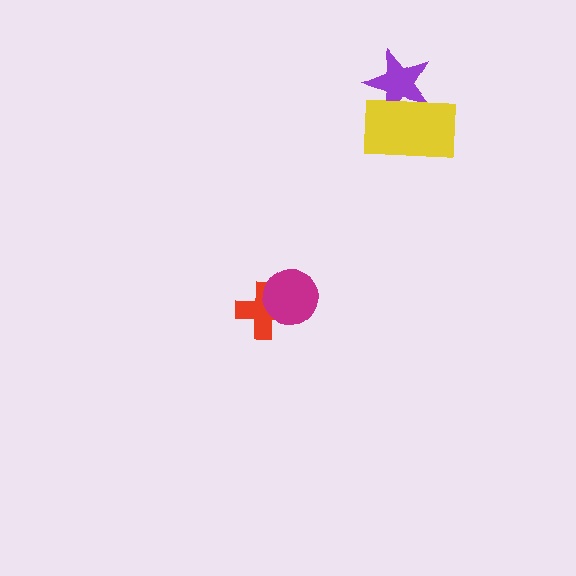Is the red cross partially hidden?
Yes, it is partially covered by another shape.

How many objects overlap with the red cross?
1 object overlaps with the red cross.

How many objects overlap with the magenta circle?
1 object overlaps with the magenta circle.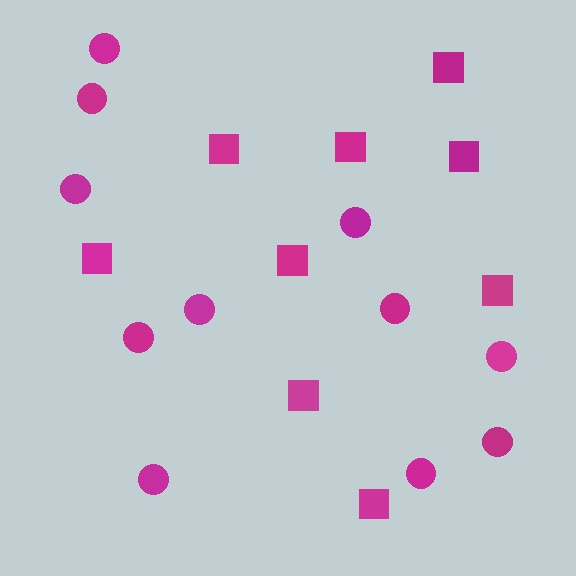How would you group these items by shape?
There are 2 groups: one group of circles (11) and one group of squares (9).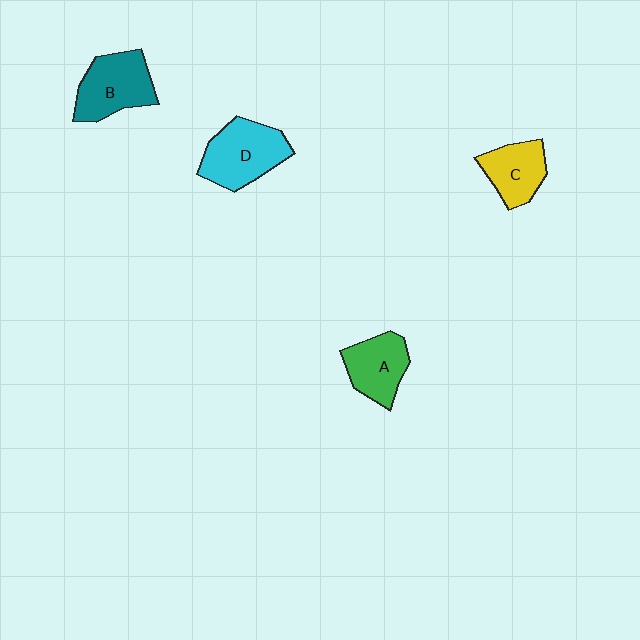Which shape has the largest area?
Shape D (cyan).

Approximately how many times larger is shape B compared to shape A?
Approximately 1.2 times.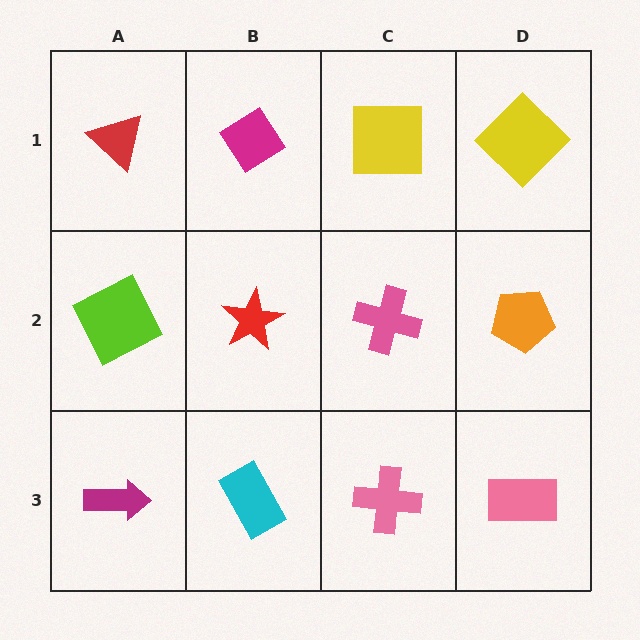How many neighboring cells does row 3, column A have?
2.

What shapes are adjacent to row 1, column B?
A red star (row 2, column B), a red triangle (row 1, column A), a yellow square (row 1, column C).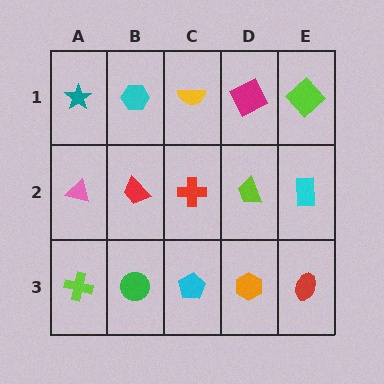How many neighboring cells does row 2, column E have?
3.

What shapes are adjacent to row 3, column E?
A cyan rectangle (row 2, column E), an orange hexagon (row 3, column D).